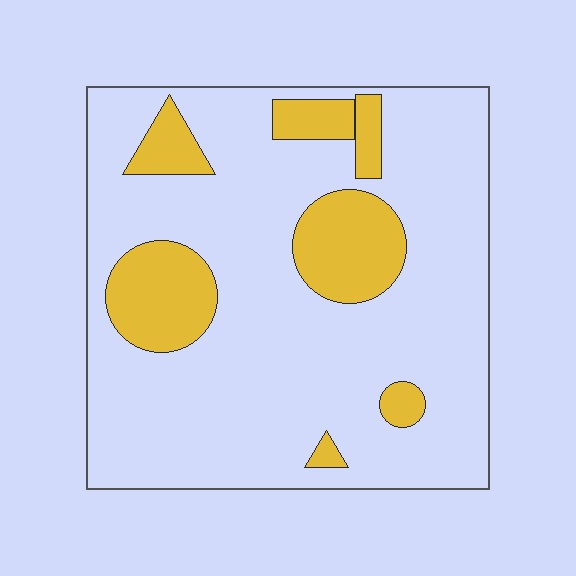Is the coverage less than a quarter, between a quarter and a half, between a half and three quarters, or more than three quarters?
Less than a quarter.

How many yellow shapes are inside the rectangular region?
7.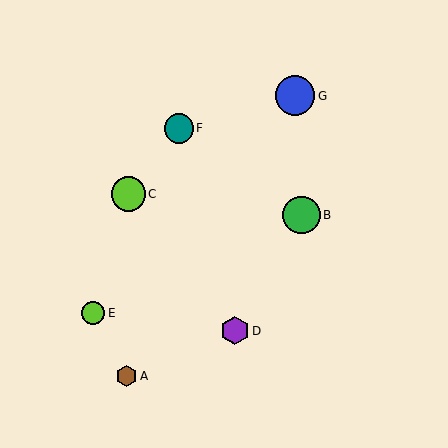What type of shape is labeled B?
Shape B is a green circle.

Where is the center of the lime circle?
The center of the lime circle is at (93, 313).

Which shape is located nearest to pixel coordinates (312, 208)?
The green circle (labeled B) at (302, 215) is nearest to that location.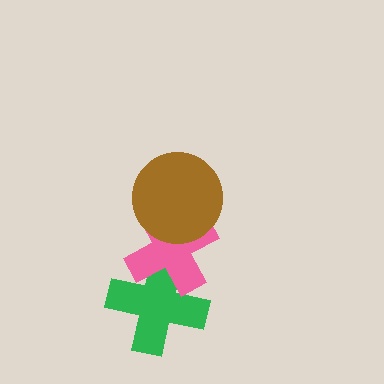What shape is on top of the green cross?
The pink cross is on top of the green cross.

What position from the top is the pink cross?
The pink cross is 2nd from the top.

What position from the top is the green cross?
The green cross is 3rd from the top.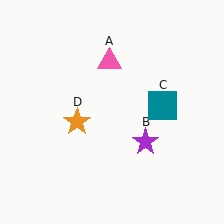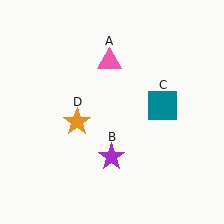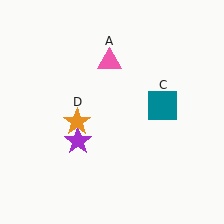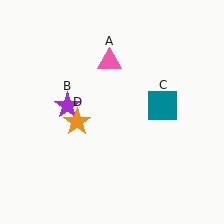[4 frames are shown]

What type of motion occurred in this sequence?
The purple star (object B) rotated clockwise around the center of the scene.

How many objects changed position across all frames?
1 object changed position: purple star (object B).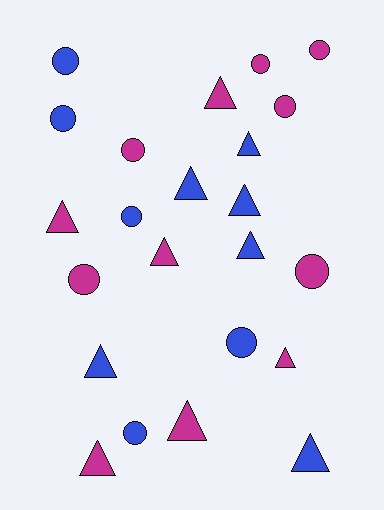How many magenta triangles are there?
There are 6 magenta triangles.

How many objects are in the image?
There are 23 objects.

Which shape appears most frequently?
Triangle, with 12 objects.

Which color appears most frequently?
Magenta, with 12 objects.